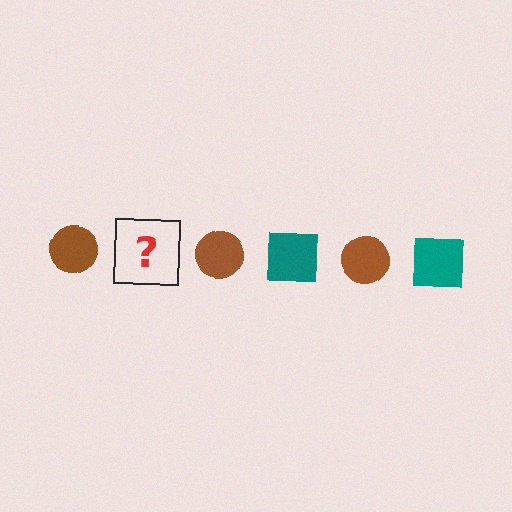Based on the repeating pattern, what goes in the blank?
The blank should be a teal square.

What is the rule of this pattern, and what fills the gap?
The rule is that the pattern alternates between brown circle and teal square. The gap should be filled with a teal square.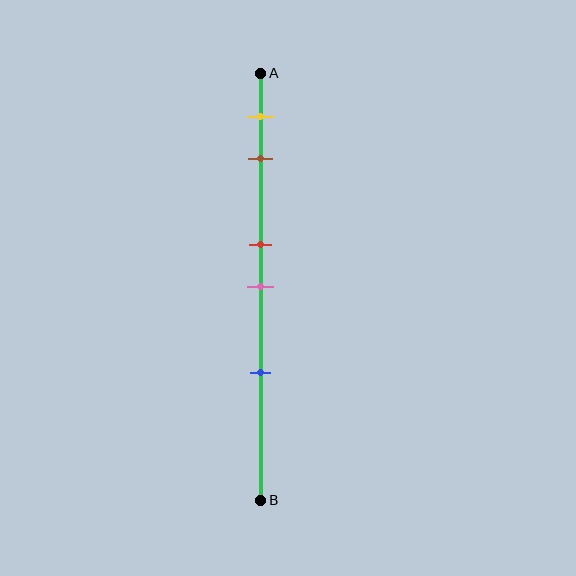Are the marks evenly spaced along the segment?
No, the marks are not evenly spaced.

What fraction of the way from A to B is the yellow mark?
The yellow mark is approximately 10% (0.1) of the way from A to B.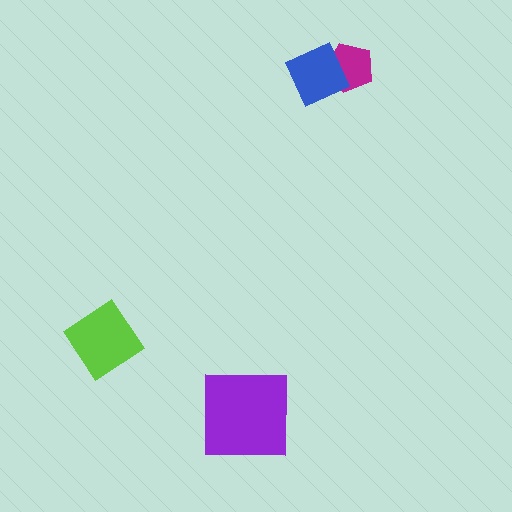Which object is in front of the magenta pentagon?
The blue diamond is in front of the magenta pentagon.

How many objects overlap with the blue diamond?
1 object overlaps with the blue diamond.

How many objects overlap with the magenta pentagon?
1 object overlaps with the magenta pentagon.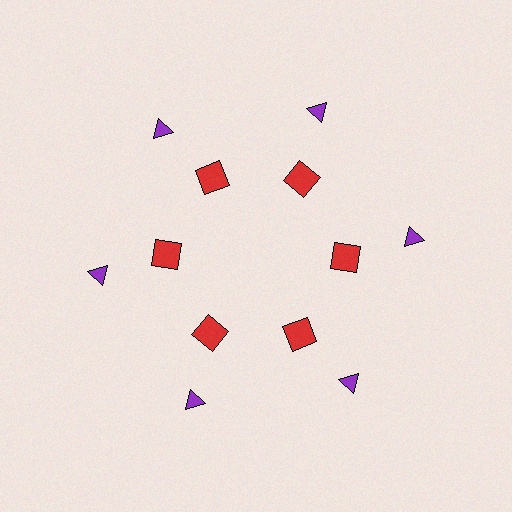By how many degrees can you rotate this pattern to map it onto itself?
The pattern maps onto itself every 60 degrees of rotation.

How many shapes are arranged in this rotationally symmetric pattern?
There are 12 shapes, arranged in 6 groups of 2.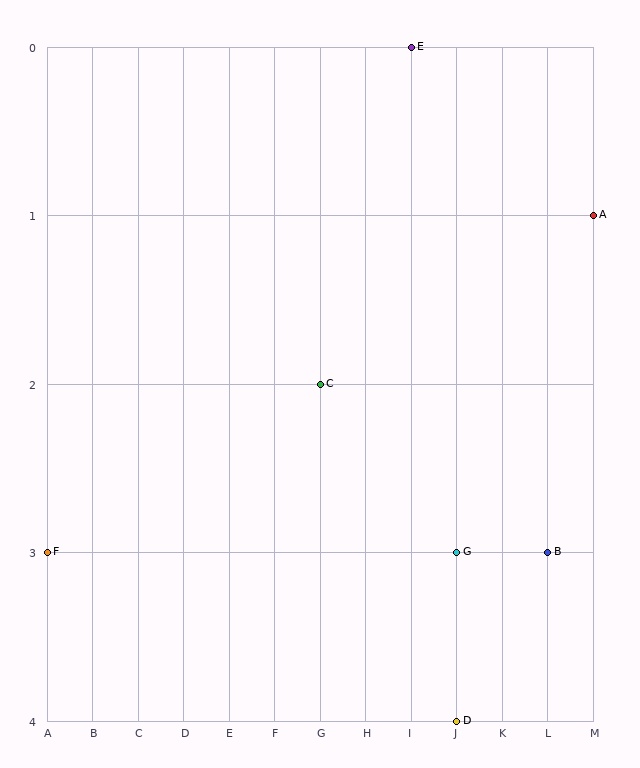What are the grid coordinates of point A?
Point A is at grid coordinates (M, 1).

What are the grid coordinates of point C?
Point C is at grid coordinates (G, 2).